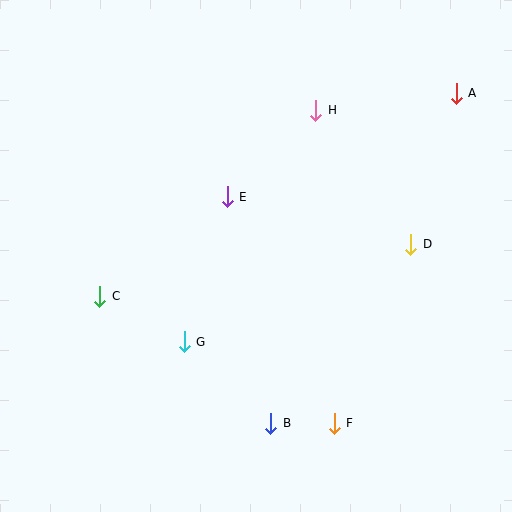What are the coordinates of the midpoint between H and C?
The midpoint between H and C is at (208, 203).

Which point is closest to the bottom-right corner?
Point F is closest to the bottom-right corner.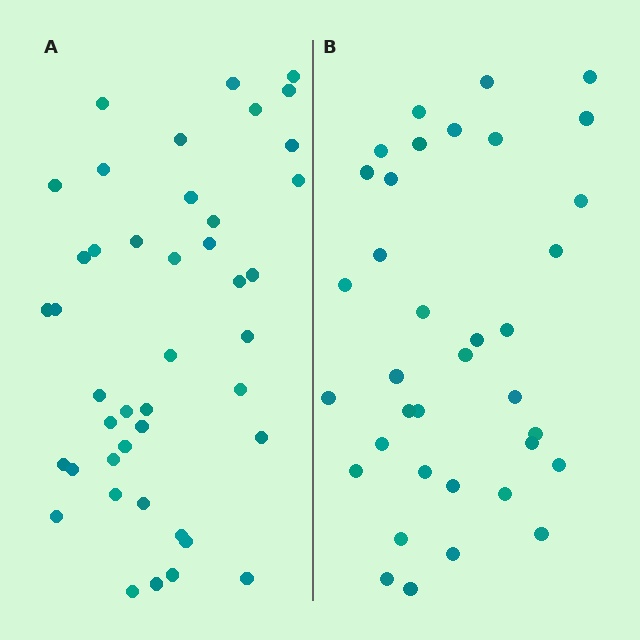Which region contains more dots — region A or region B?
Region A (the left region) has more dots.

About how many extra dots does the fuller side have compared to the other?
Region A has roughly 8 or so more dots than region B.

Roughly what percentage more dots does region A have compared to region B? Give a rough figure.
About 20% more.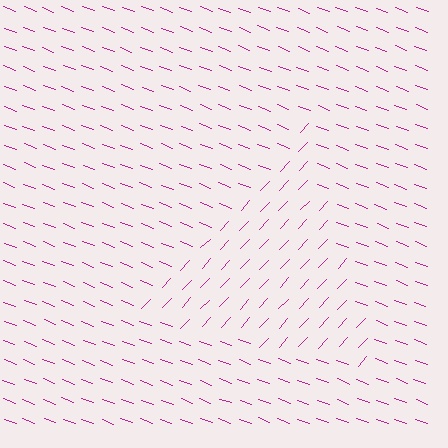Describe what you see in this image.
The image is filled with small magenta line segments. A triangle region in the image has lines oriented differently from the surrounding lines, creating a visible texture boundary.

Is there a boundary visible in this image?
Yes, there is a texture boundary formed by a change in line orientation.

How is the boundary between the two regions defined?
The boundary is defined purely by a change in line orientation (approximately 68 degrees difference). All lines are the same color and thickness.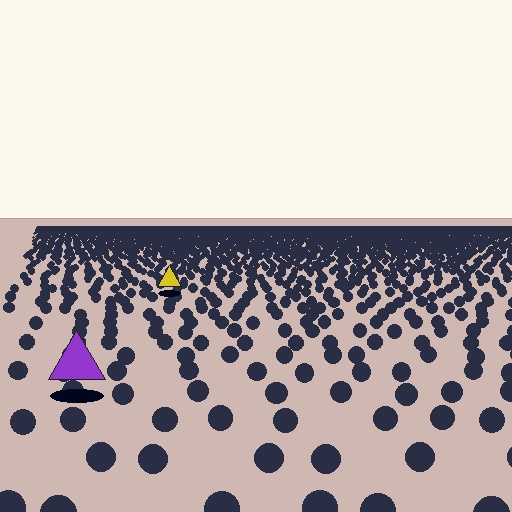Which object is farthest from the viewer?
The yellow triangle is farthest from the viewer. It appears smaller and the ground texture around it is denser.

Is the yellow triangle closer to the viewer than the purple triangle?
No. The purple triangle is closer — you can tell from the texture gradient: the ground texture is coarser near it.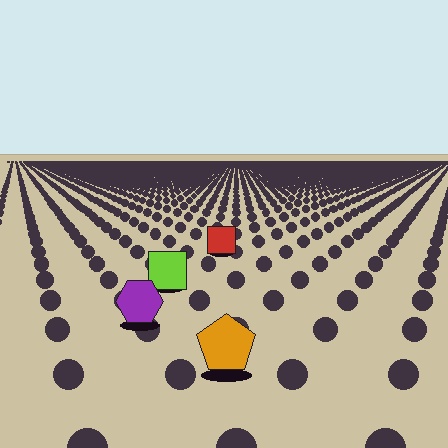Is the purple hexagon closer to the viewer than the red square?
Yes. The purple hexagon is closer — you can tell from the texture gradient: the ground texture is coarser near it.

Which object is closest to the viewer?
The orange pentagon is closest. The texture marks near it are larger and more spread out.